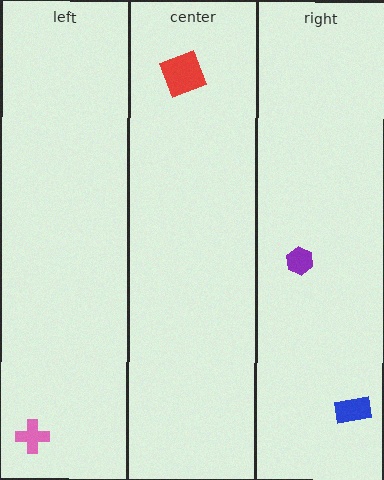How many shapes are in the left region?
1.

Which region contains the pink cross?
The left region.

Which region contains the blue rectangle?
The right region.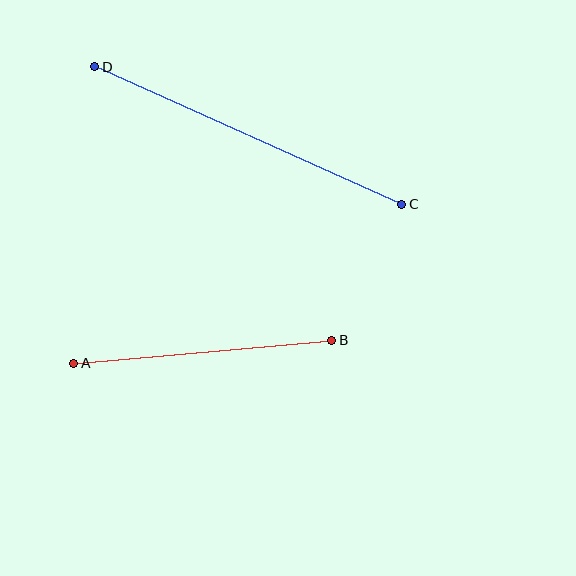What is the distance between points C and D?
The distance is approximately 336 pixels.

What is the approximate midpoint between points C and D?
The midpoint is at approximately (248, 135) pixels.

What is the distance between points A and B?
The distance is approximately 259 pixels.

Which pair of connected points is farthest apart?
Points C and D are farthest apart.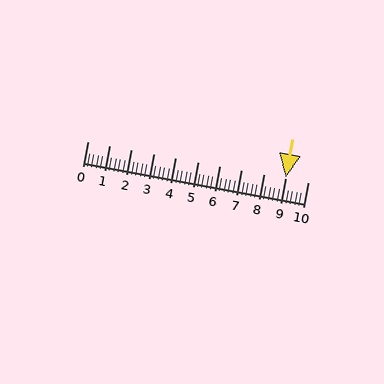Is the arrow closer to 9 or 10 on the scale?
The arrow is closer to 9.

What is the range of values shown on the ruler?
The ruler shows values from 0 to 10.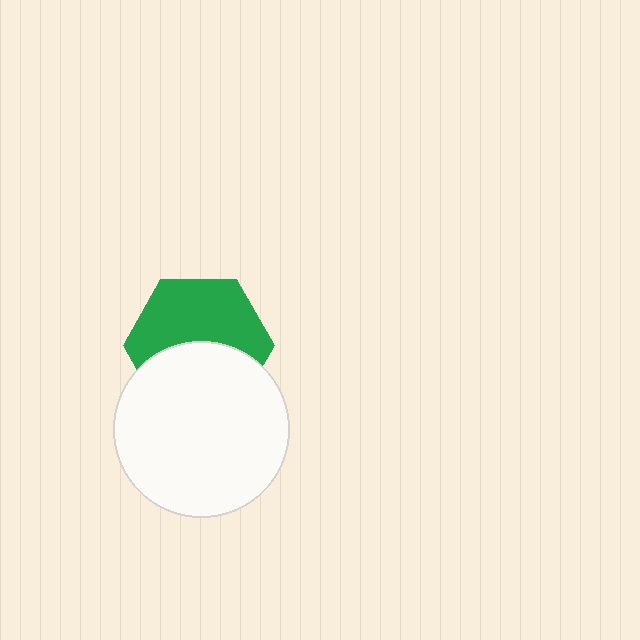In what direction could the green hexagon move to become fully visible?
The green hexagon could move up. That would shift it out from behind the white circle entirely.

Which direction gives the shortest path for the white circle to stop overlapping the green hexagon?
Moving down gives the shortest separation.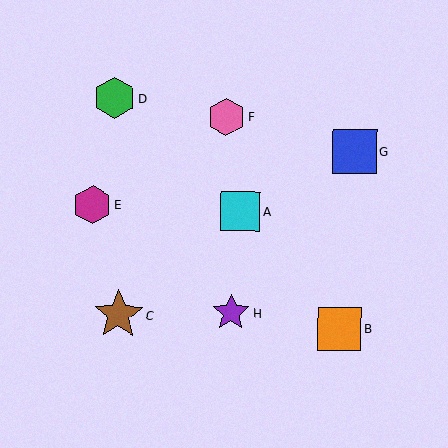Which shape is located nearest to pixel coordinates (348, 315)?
The orange square (labeled B) at (339, 329) is nearest to that location.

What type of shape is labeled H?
Shape H is a purple star.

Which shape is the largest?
The brown star (labeled C) is the largest.